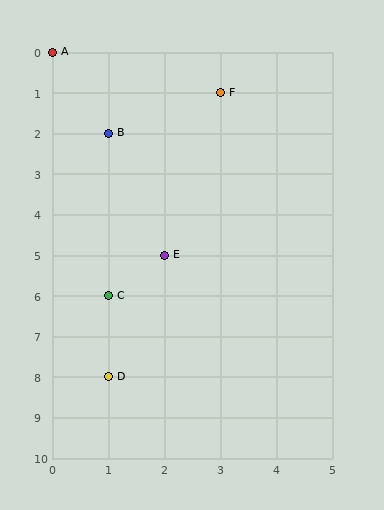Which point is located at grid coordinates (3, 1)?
Point F is at (3, 1).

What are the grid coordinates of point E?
Point E is at grid coordinates (2, 5).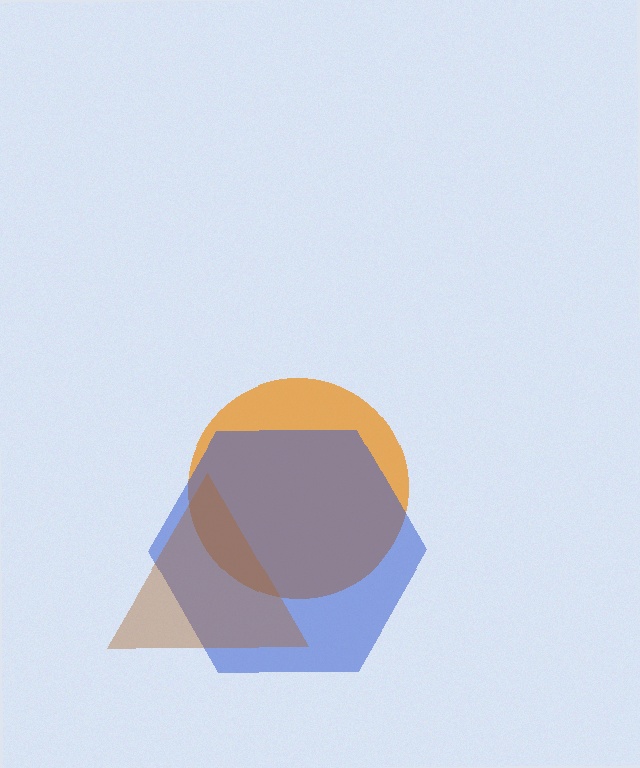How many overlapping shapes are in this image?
There are 3 overlapping shapes in the image.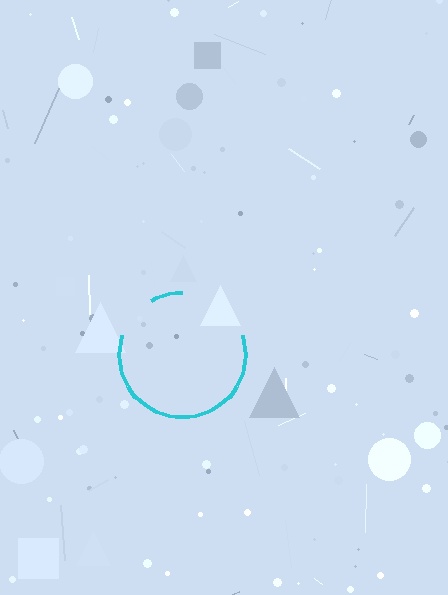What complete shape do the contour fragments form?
The contour fragments form a circle.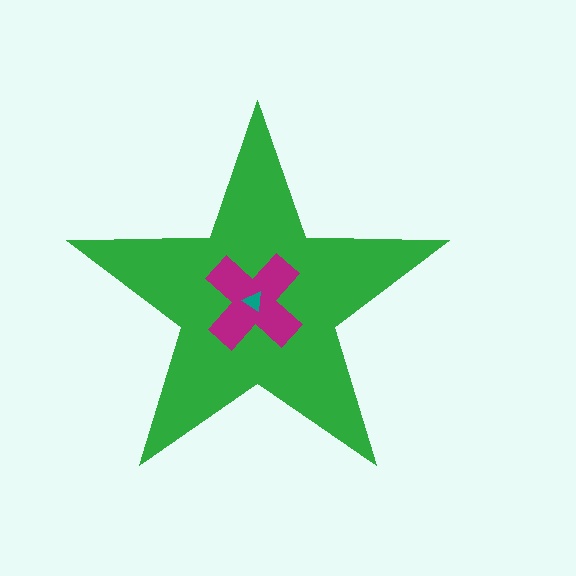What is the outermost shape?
The green star.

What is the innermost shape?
The teal triangle.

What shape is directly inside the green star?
The magenta cross.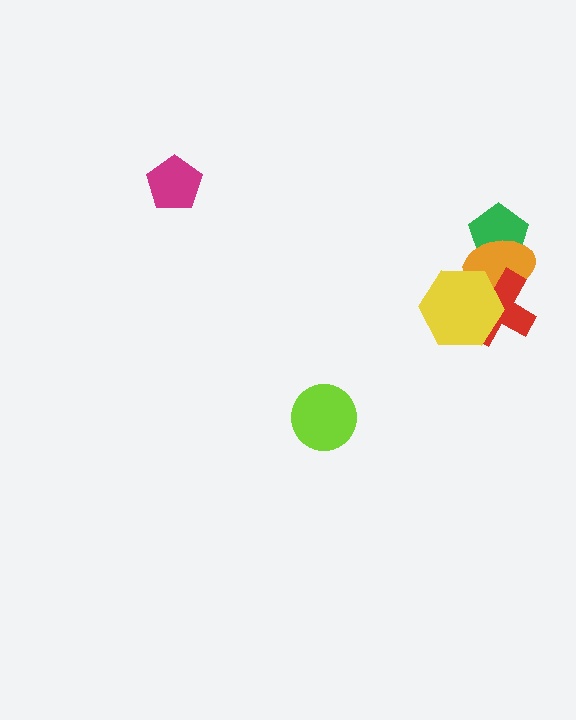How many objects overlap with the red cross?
2 objects overlap with the red cross.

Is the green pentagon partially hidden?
Yes, it is partially covered by another shape.